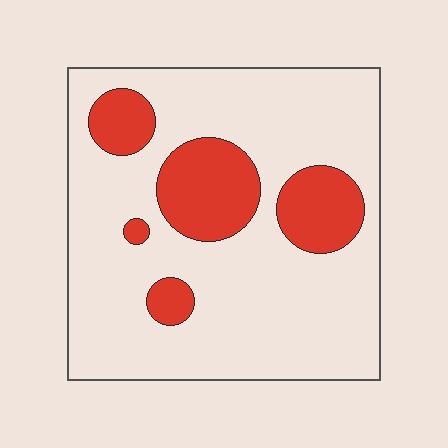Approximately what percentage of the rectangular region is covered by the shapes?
Approximately 20%.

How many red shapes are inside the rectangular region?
5.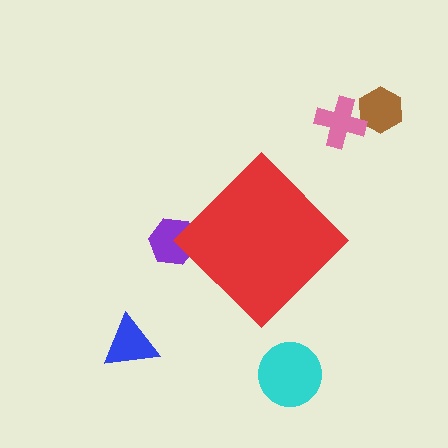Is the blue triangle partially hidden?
No, the blue triangle is fully visible.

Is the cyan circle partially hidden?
No, the cyan circle is fully visible.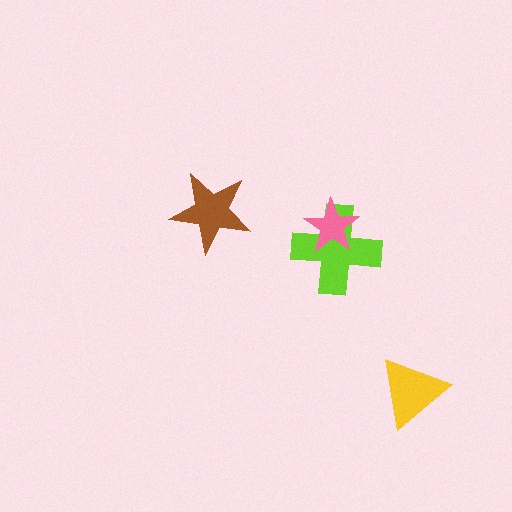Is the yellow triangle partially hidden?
No, no other shape covers it.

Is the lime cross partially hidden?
Yes, it is partially covered by another shape.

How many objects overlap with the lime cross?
1 object overlaps with the lime cross.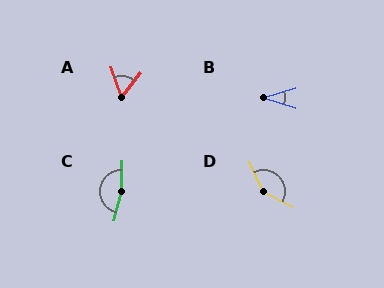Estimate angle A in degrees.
Approximately 57 degrees.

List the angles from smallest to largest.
B (35°), A (57°), D (143°), C (168°).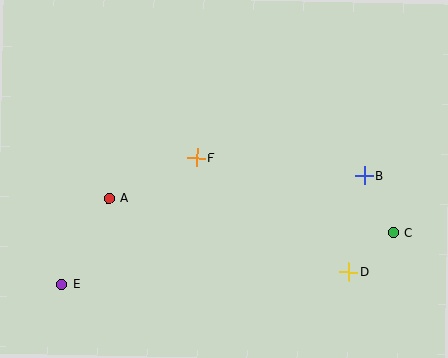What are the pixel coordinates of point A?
Point A is at (109, 198).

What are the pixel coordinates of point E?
Point E is at (62, 284).